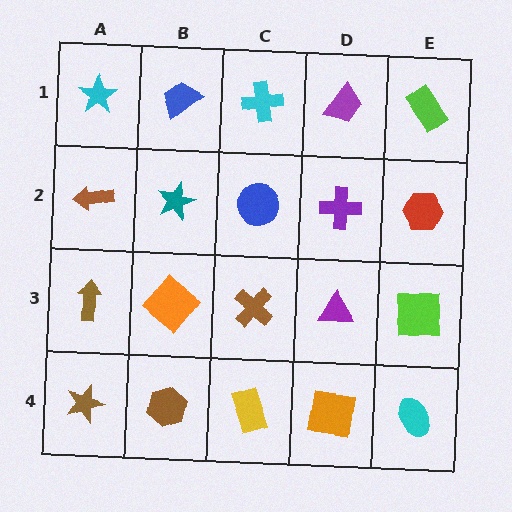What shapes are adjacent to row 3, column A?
A brown arrow (row 2, column A), a brown star (row 4, column A), an orange diamond (row 3, column B).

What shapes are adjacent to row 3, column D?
A purple cross (row 2, column D), an orange square (row 4, column D), a brown cross (row 3, column C), a lime square (row 3, column E).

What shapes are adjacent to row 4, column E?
A lime square (row 3, column E), an orange square (row 4, column D).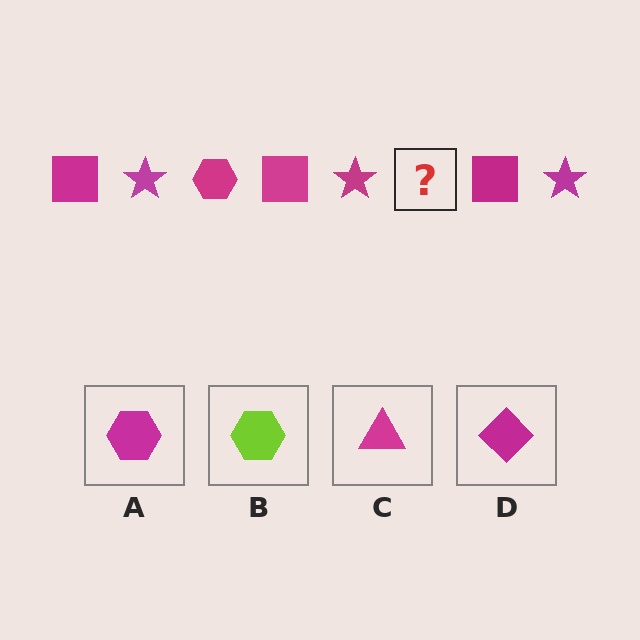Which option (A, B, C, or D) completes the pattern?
A.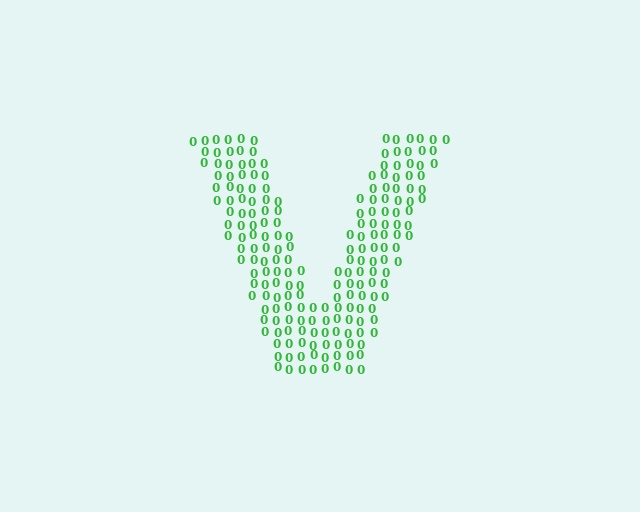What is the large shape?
The large shape is the letter V.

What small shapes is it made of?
It is made of small digit 0's.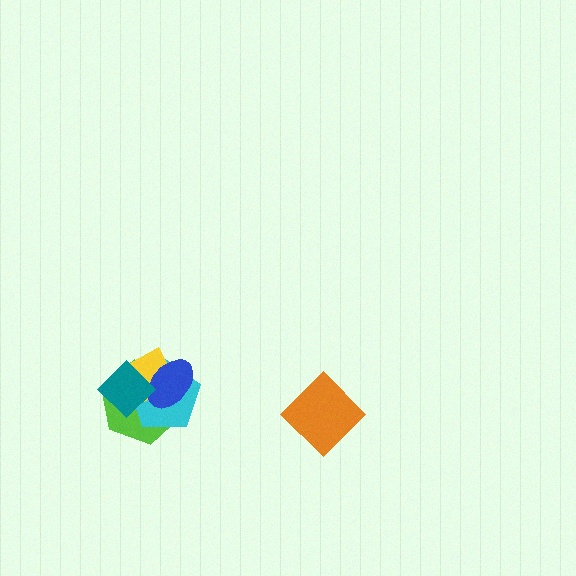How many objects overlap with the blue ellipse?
4 objects overlap with the blue ellipse.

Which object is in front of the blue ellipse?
The teal diamond is in front of the blue ellipse.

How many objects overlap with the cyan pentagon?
4 objects overlap with the cyan pentagon.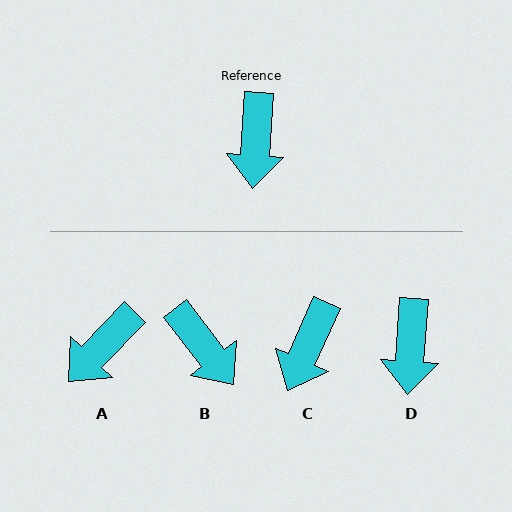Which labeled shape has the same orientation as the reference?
D.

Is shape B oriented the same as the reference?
No, it is off by about 41 degrees.